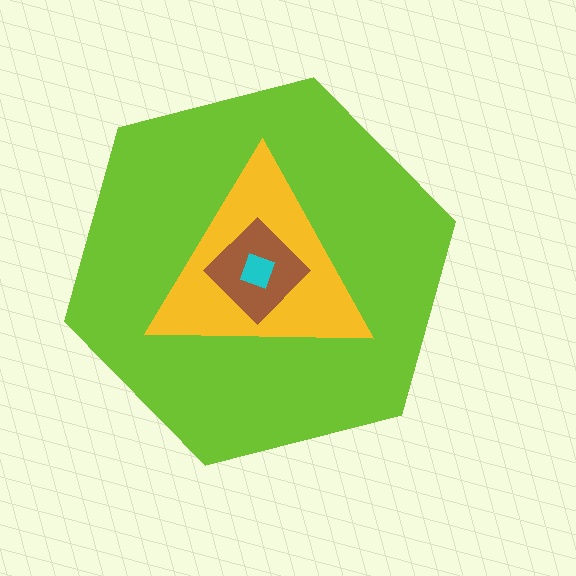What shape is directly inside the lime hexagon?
The yellow triangle.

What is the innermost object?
The cyan square.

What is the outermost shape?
The lime hexagon.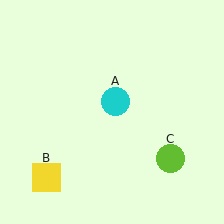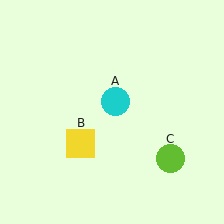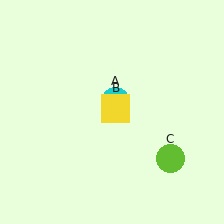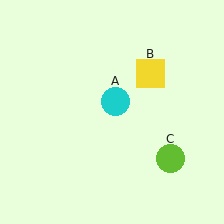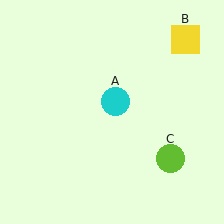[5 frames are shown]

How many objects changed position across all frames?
1 object changed position: yellow square (object B).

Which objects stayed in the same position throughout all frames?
Cyan circle (object A) and lime circle (object C) remained stationary.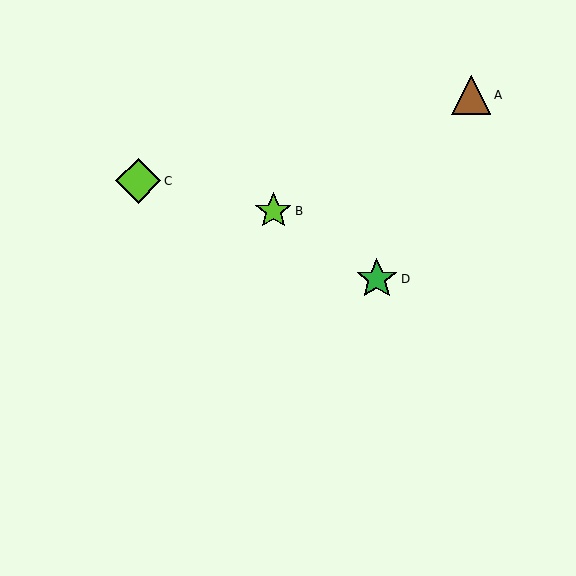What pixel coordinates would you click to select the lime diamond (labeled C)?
Click at (138, 181) to select the lime diamond C.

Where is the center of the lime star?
The center of the lime star is at (273, 211).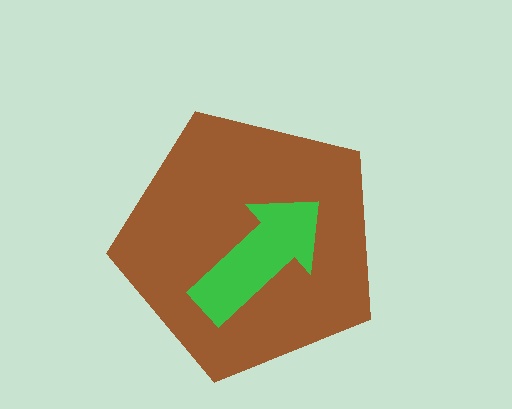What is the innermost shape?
The green arrow.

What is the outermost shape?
The brown pentagon.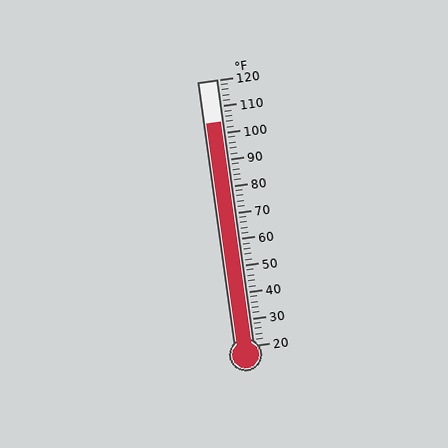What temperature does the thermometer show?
The thermometer shows approximately 104°F.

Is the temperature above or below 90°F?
The temperature is above 90°F.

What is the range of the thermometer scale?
The thermometer scale ranges from 20°F to 120°F.